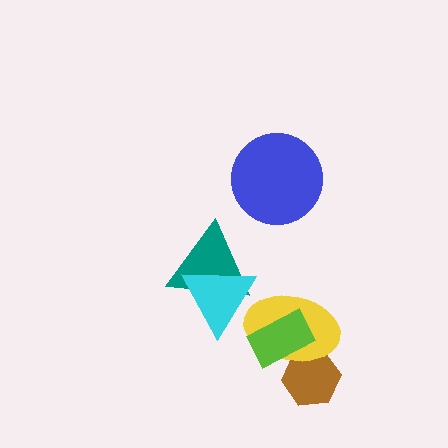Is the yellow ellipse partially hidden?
Yes, it is partially covered by another shape.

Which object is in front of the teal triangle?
The cyan triangle is in front of the teal triangle.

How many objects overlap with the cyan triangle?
2 objects overlap with the cyan triangle.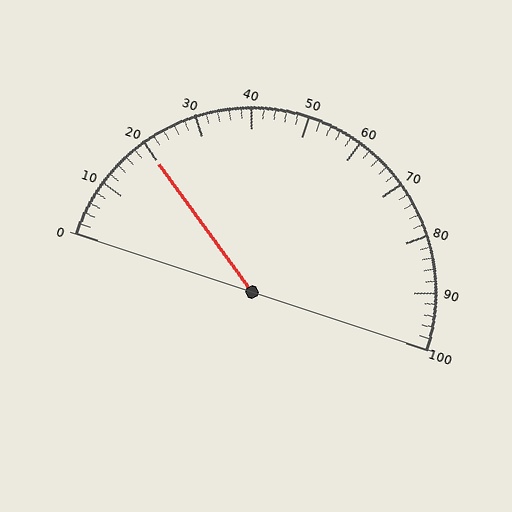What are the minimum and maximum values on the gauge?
The gauge ranges from 0 to 100.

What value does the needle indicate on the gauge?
The needle indicates approximately 20.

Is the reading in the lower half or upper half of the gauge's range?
The reading is in the lower half of the range (0 to 100).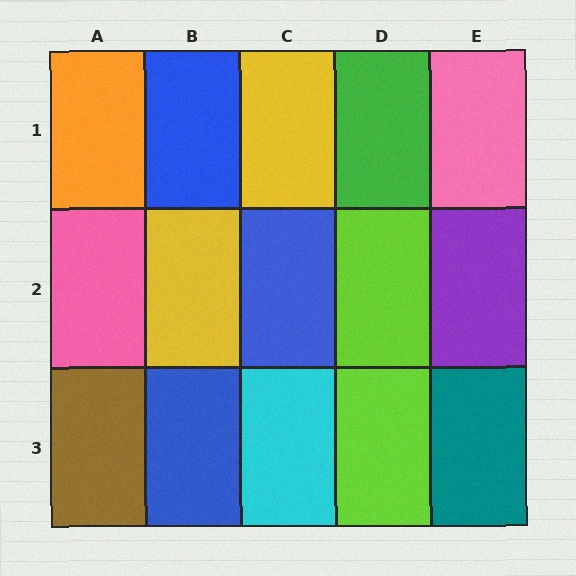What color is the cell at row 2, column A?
Pink.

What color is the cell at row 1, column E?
Pink.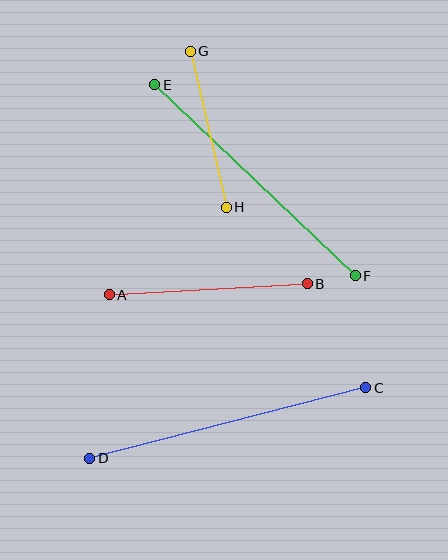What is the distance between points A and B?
The distance is approximately 198 pixels.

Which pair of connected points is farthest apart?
Points C and D are farthest apart.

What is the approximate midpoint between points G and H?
The midpoint is at approximately (208, 129) pixels.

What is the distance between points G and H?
The distance is approximately 160 pixels.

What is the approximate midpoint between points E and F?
The midpoint is at approximately (255, 180) pixels.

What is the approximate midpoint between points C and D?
The midpoint is at approximately (228, 423) pixels.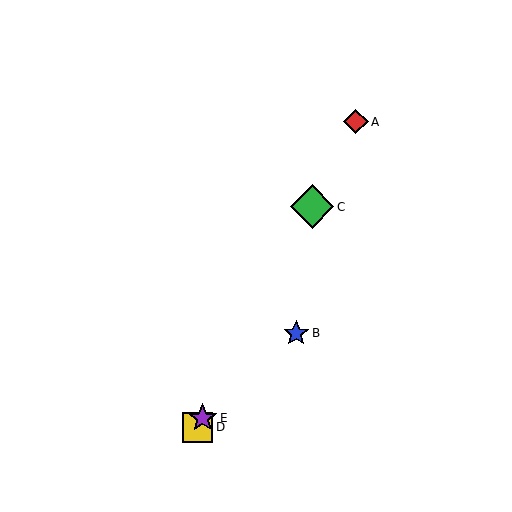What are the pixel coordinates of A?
Object A is at (356, 122).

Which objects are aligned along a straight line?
Objects A, C, D, E are aligned along a straight line.